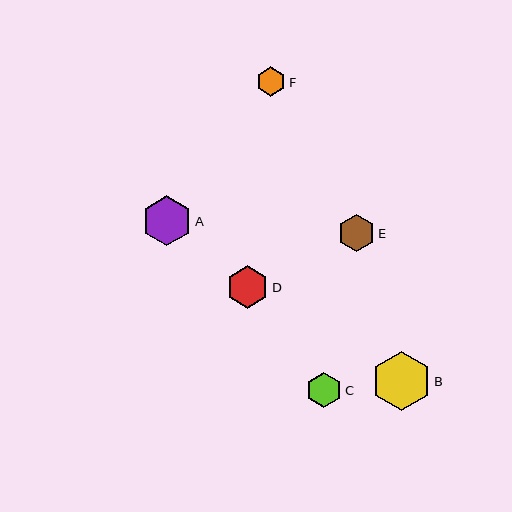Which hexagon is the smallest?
Hexagon F is the smallest with a size of approximately 30 pixels.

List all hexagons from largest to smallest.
From largest to smallest: B, A, D, E, C, F.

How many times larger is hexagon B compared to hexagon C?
Hexagon B is approximately 1.7 times the size of hexagon C.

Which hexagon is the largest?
Hexagon B is the largest with a size of approximately 59 pixels.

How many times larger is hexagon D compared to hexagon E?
Hexagon D is approximately 1.1 times the size of hexagon E.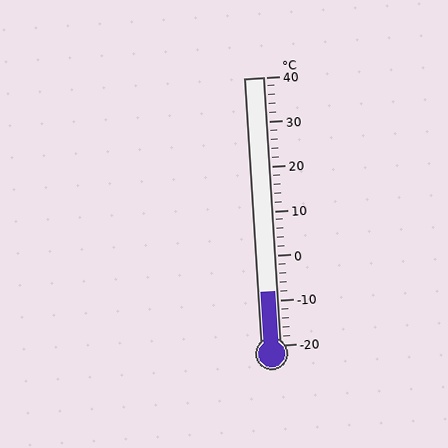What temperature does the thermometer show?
The thermometer shows approximately -8°C.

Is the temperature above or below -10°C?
The temperature is above -10°C.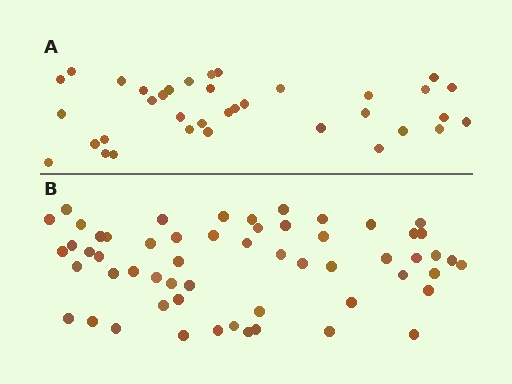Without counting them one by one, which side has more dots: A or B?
Region B (the bottom region) has more dots.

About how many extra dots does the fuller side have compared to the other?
Region B has approximately 20 more dots than region A.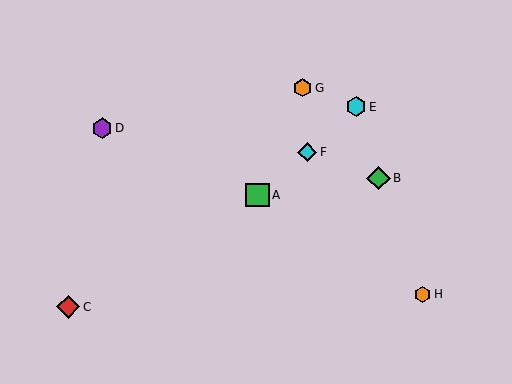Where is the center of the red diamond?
The center of the red diamond is at (68, 307).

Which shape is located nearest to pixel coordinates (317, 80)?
The orange hexagon (labeled G) at (303, 88) is nearest to that location.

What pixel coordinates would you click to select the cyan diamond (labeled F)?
Click at (307, 152) to select the cyan diamond F.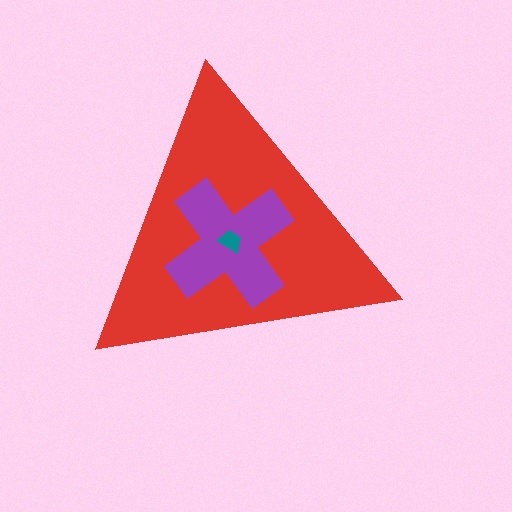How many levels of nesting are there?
3.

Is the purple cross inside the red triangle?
Yes.